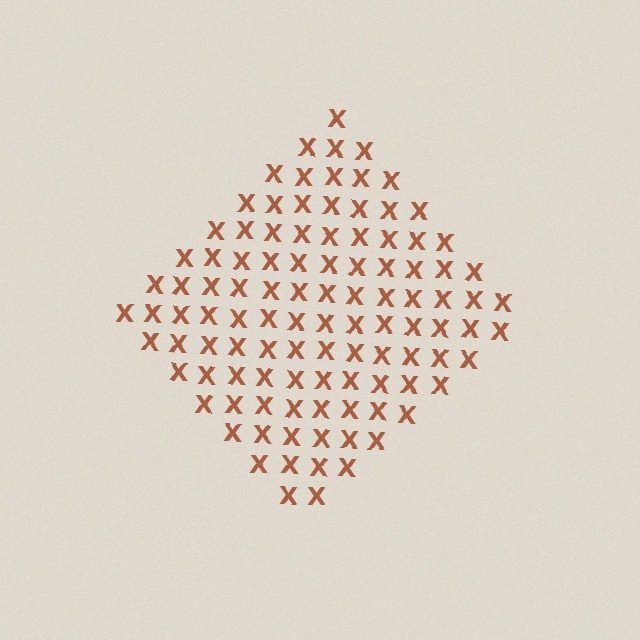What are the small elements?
The small elements are letter X's.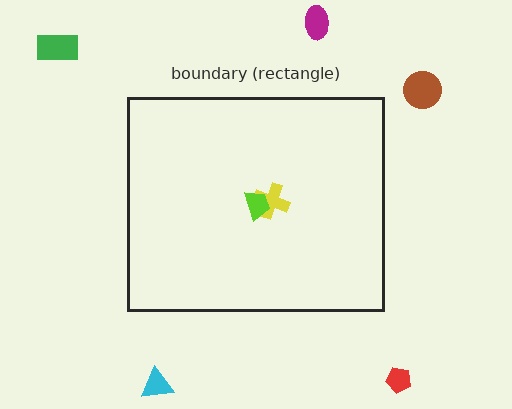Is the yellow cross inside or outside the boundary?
Inside.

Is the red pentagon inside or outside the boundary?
Outside.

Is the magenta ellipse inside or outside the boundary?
Outside.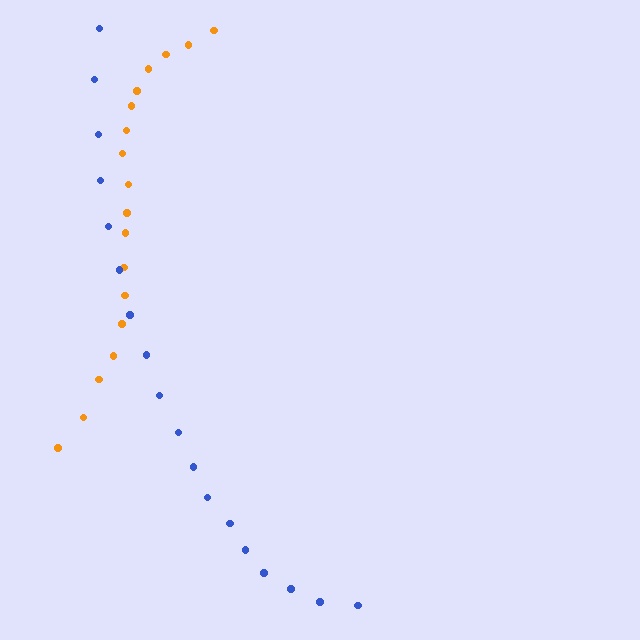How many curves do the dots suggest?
There are 2 distinct paths.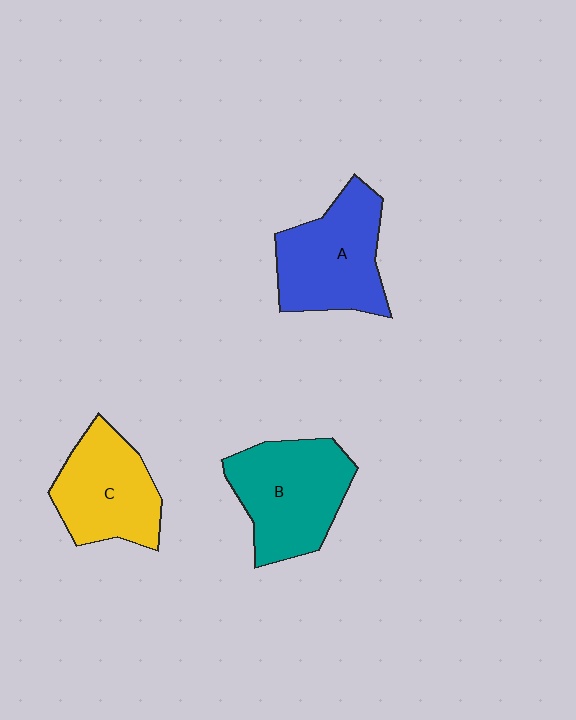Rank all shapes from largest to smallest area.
From largest to smallest: B (teal), A (blue), C (yellow).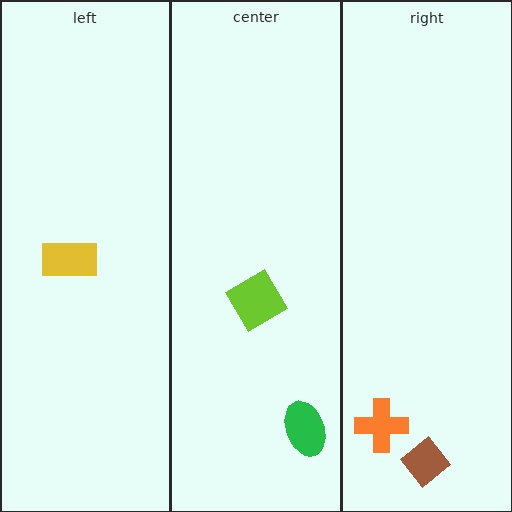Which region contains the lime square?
The center region.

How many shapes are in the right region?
2.